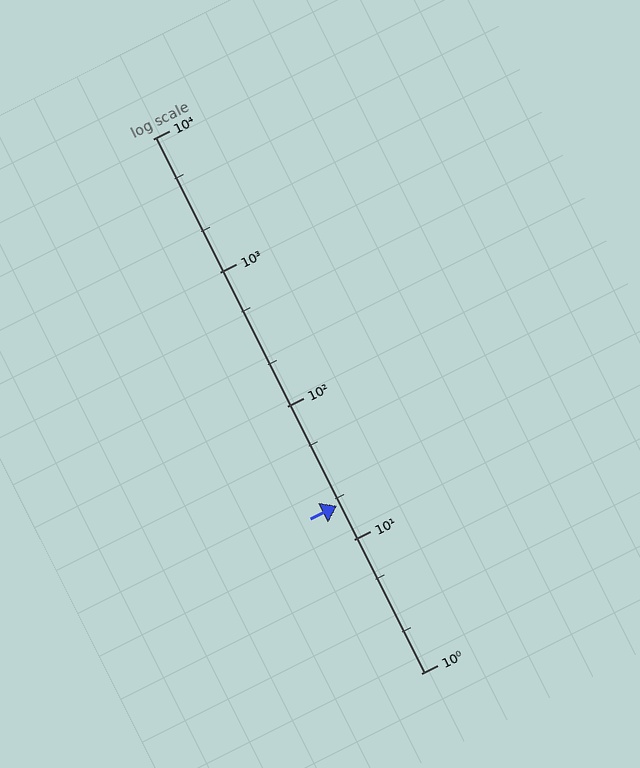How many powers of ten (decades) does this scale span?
The scale spans 4 decades, from 1 to 10000.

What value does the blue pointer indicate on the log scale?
The pointer indicates approximately 18.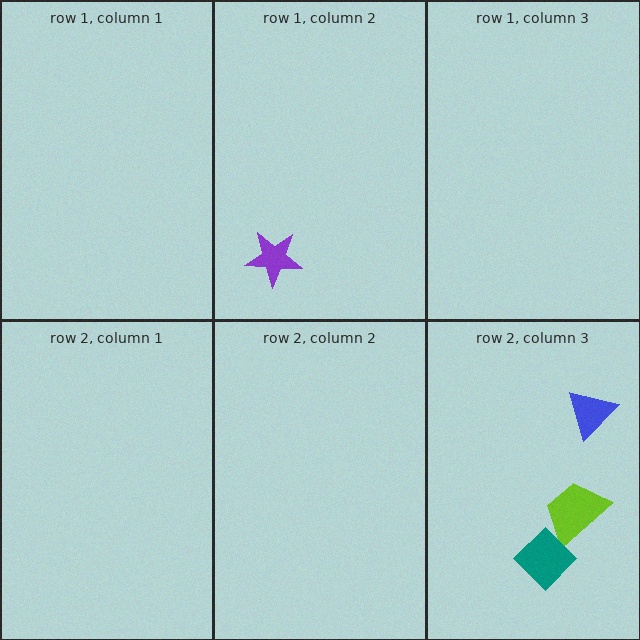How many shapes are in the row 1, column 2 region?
1.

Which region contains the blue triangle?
The row 2, column 3 region.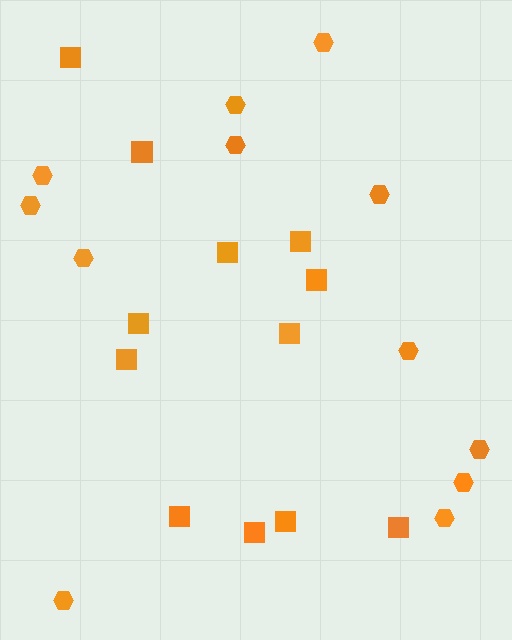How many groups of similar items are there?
There are 2 groups: one group of hexagons (12) and one group of squares (12).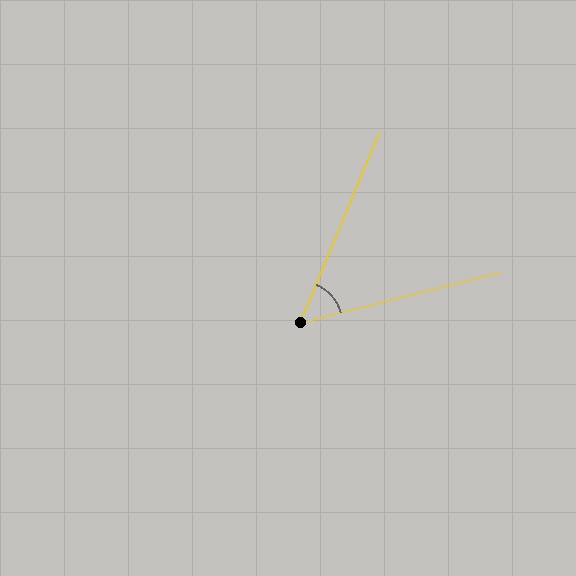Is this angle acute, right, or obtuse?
It is acute.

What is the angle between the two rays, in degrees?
Approximately 53 degrees.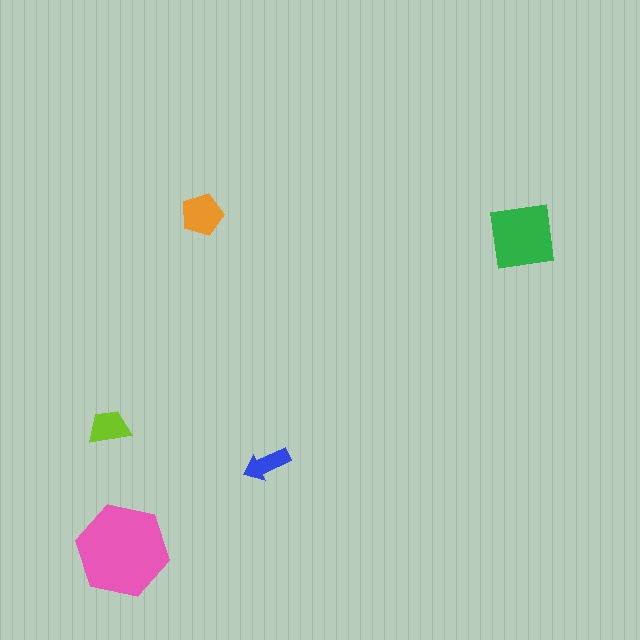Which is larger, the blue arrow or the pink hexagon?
The pink hexagon.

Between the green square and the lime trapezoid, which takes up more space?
The green square.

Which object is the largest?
The pink hexagon.